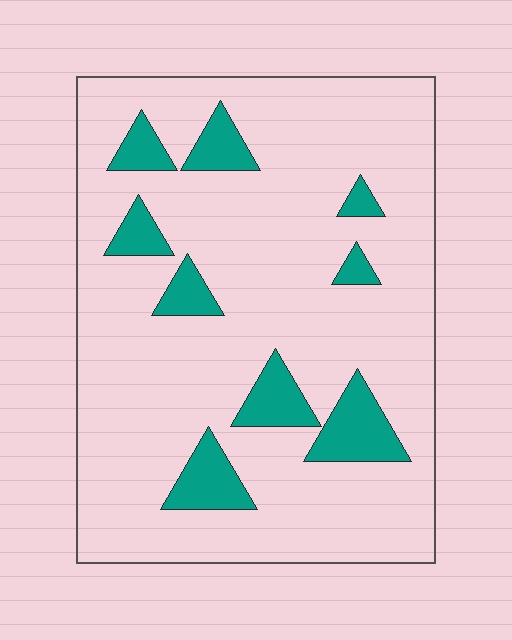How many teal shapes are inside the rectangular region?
9.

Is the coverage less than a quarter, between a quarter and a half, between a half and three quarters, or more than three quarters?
Less than a quarter.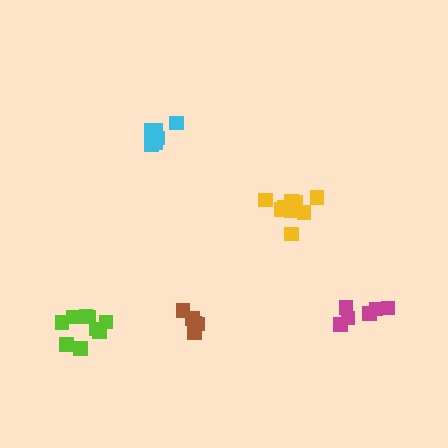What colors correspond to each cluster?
The clusters are colored: cyan, brown, lime, yellow, magenta.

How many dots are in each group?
Group 1: 7 dots, Group 2: 5 dots, Group 3: 9 dots, Group 4: 9 dots, Group 5: 6 dots (36 total).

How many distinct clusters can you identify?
There are 5 distinct clusters.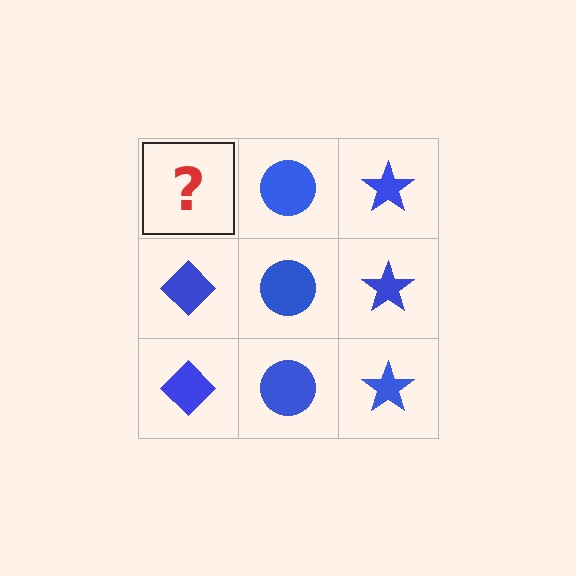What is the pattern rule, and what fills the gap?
The rule is that each column has a consistent shape. The gap should be filled with a blue diamond.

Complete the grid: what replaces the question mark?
The question mark should be replaced with a blue diamond.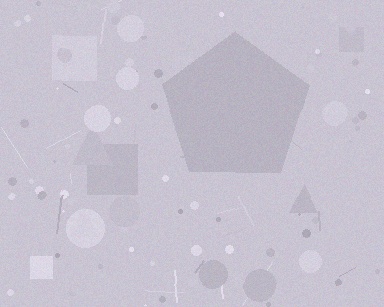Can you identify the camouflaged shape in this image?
The camouflaged shape is a pentagon.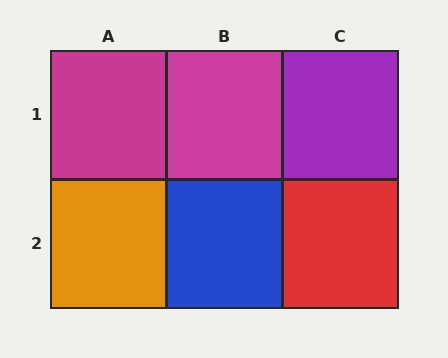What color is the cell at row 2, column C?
Red.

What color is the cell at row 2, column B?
Blue.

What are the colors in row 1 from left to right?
Magenta, magenta, purple.